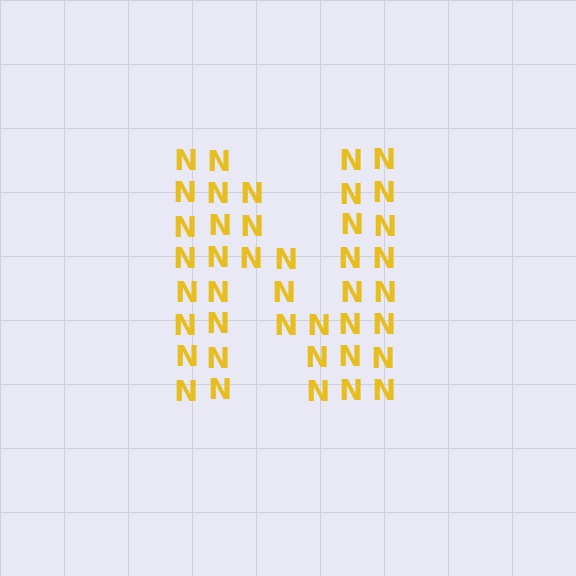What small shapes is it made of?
It is made of small letter N's.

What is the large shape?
The large shape is the letter N.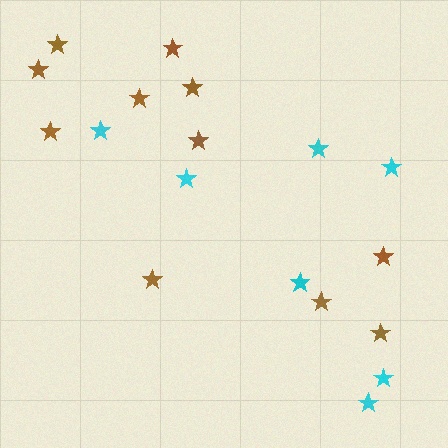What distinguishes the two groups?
There are 2 groups: one group of brown stars (11) and one group of cyan stars (7).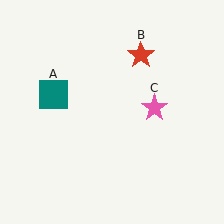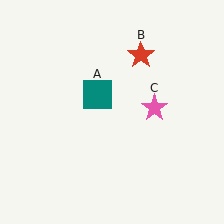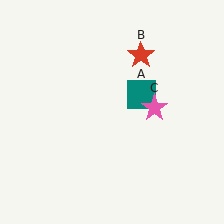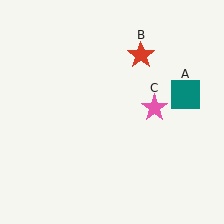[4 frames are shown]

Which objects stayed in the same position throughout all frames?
Red star (object B) and pink star (object C) remained stationary.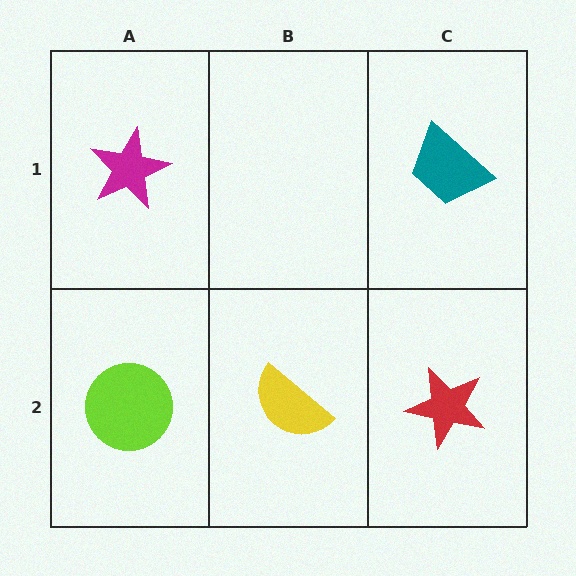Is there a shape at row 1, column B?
No, that cell is empty.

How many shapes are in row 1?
2 shapes.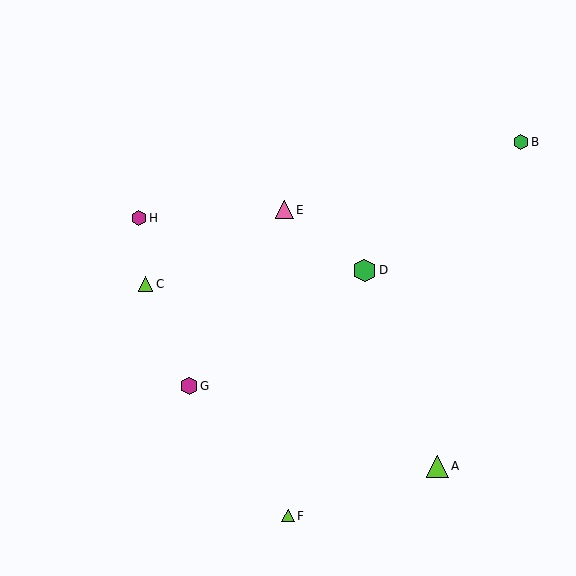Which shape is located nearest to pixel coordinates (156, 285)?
The lime triangle (labeled C) at (145, 284) is nearest to that location.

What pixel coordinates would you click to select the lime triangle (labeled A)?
Click at (437, 467) to select the lime triangle A.